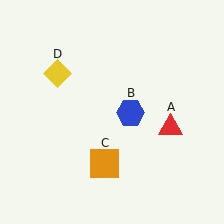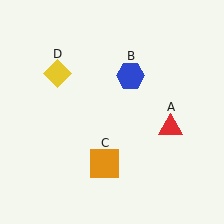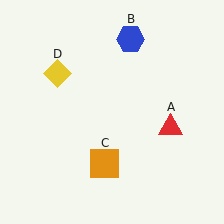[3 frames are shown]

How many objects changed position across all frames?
1 object changed position: blue hexagon (object B).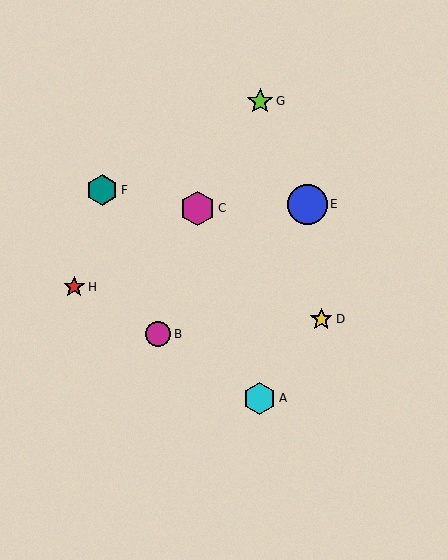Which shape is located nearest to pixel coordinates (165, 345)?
The magenta circle (labeled B) at (158, 334) is nearest to that location.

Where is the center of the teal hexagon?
The center of the teal hexagon is at (102, 190).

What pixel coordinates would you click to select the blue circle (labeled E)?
Click at (307, 204) to select the blue circle E.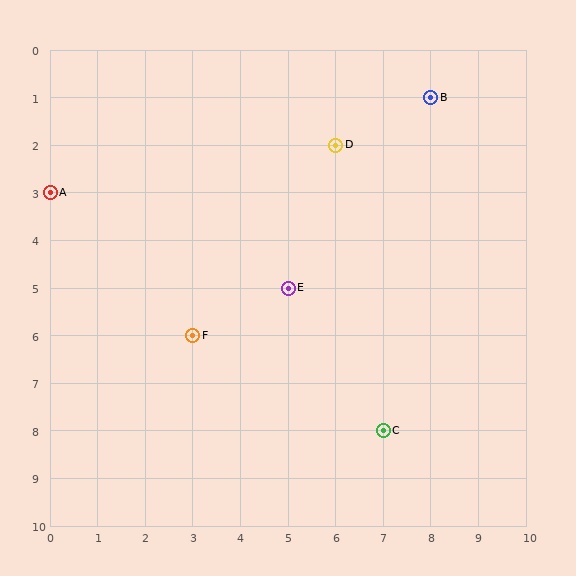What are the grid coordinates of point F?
Point F is at grid coordinates (3, 6).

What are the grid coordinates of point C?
Point C is at grid coordinates (7, 8).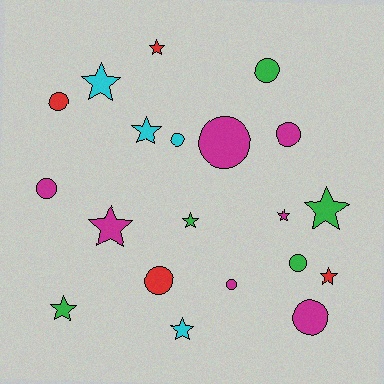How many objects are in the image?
There are 20 objects.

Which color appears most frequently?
Magenta, with 7 objects.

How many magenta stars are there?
There are 2 magenta stars.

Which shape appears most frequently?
Star, with 10 objects.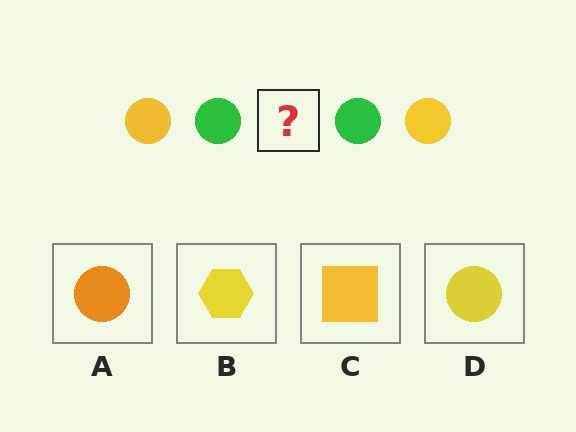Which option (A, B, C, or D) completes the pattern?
D.